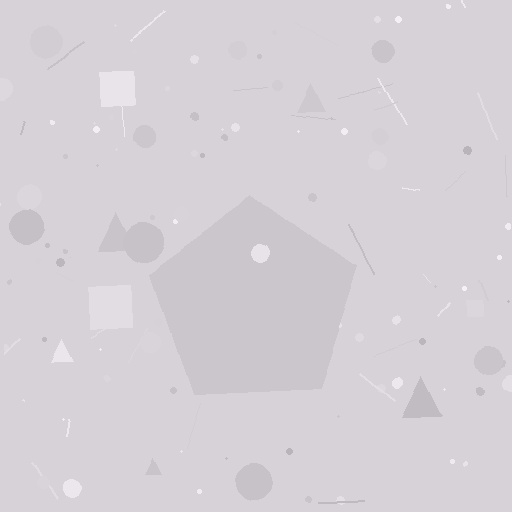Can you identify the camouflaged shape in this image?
The camouflaged shape is a pentagon.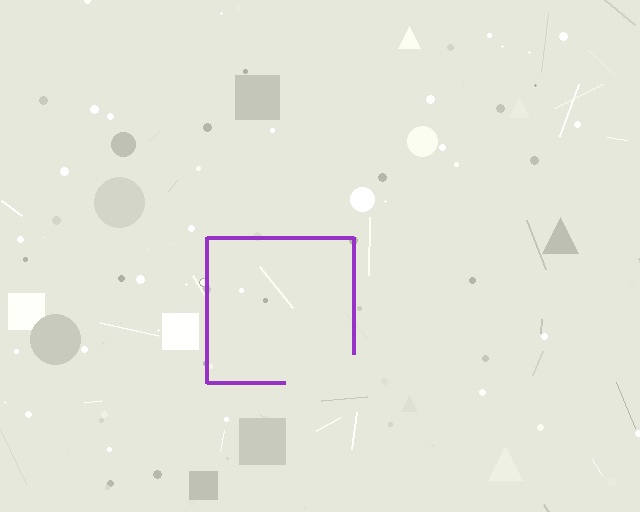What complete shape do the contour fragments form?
The contour fragments form a square.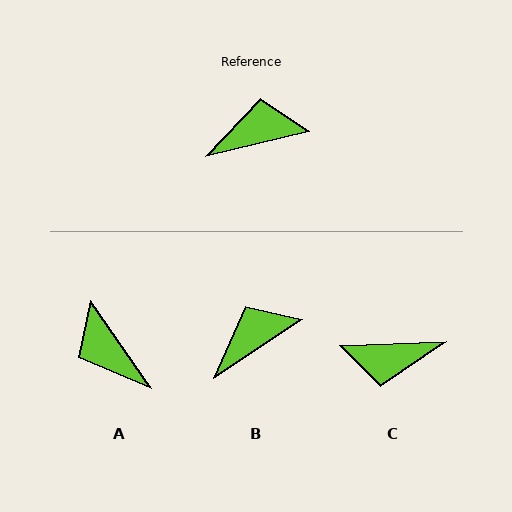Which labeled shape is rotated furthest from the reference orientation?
C, about 169 degrees away.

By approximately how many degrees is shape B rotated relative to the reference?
Approximately 21 degrees counter-clockwise.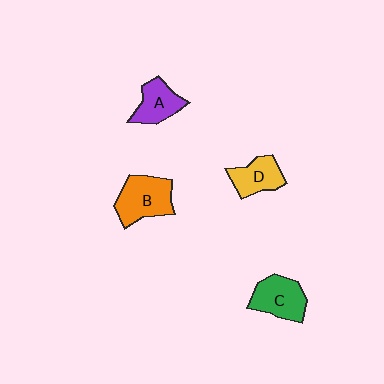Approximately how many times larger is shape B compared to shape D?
Approximately 1.4 times.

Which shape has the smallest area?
Shape D (yellow).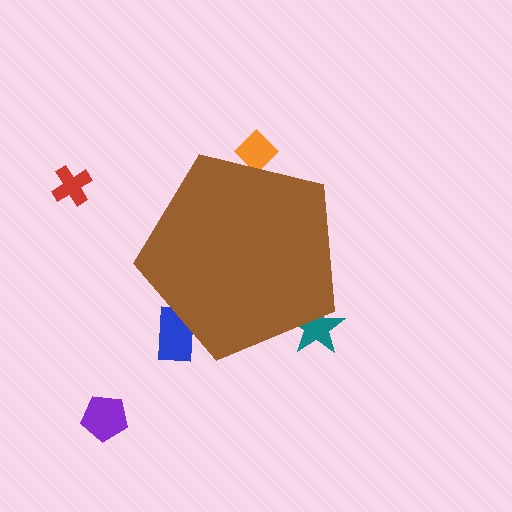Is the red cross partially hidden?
No, the red cross is fully visible.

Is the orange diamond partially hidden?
Yes, the orange diamond is partially hidden behind the brown pentagon.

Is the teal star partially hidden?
Yes, the teal star is partially hidden behind the brown pentagon.